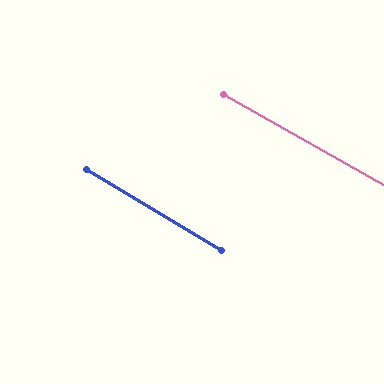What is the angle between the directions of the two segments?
Approximately 1 degree.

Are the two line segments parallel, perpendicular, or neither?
Parallel — their directions differ by only 1.4°.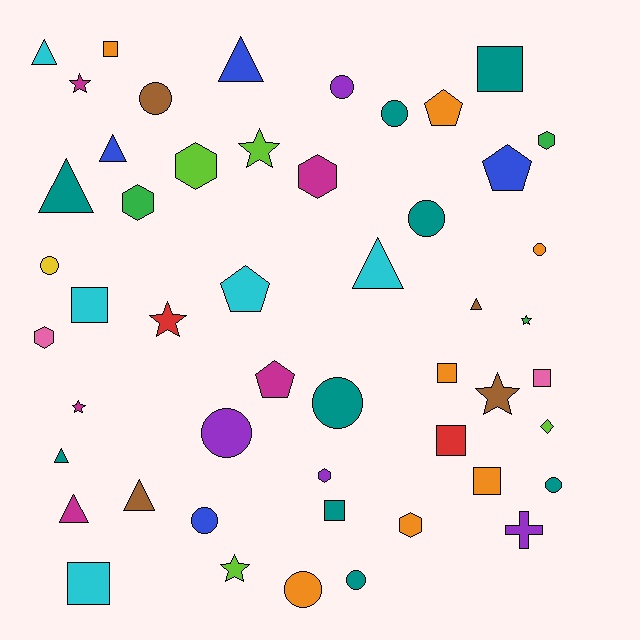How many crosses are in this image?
There is 1 cross.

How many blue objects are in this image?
There are 4 blue objects.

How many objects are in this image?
There are 50 objects.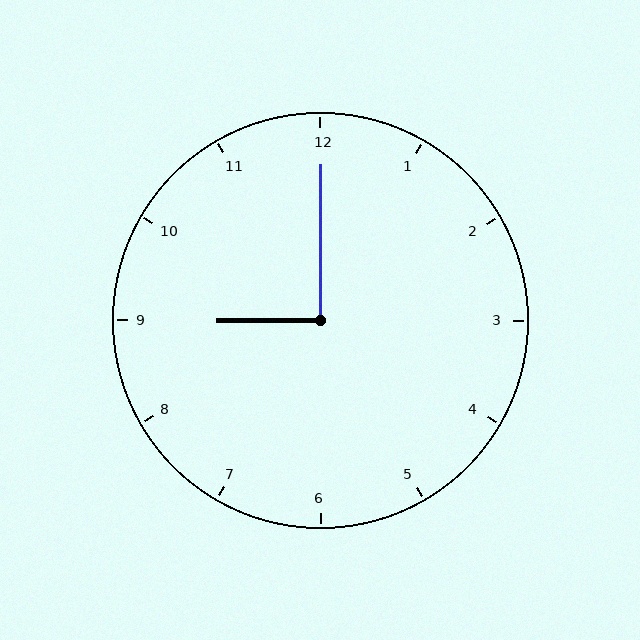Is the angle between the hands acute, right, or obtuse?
It is right.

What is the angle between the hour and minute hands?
Approximately 90 degrees.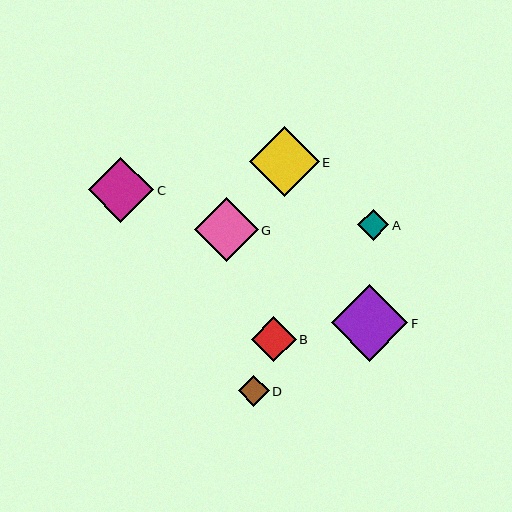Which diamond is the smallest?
Diamond D is the smallest with a size of approximately 31 pixels.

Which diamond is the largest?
Diamond F is the largest with a size of approximately 76 pixels.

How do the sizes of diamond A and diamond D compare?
Diamond A and diamond D are approximately the same size.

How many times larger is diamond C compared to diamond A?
Diamond C is approximately 2.1 times the size of diamond A.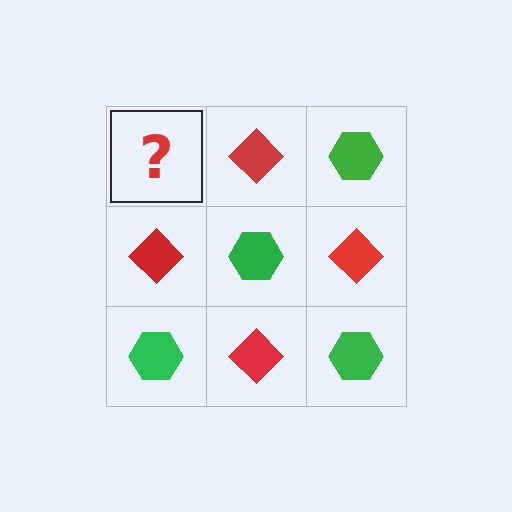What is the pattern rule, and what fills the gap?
The rule is that it alternates green hexagon and red diamond in a checkerboard pattern. The gap should be filled with a green hexagon.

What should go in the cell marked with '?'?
The missing cell should contain a green hexagon.